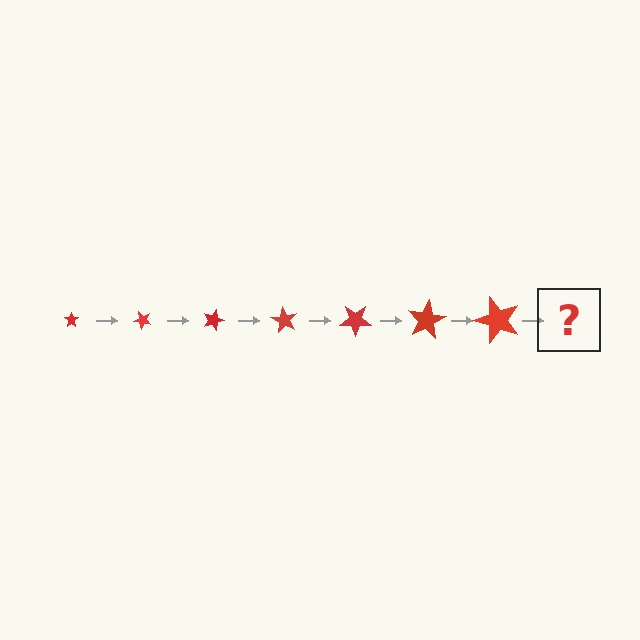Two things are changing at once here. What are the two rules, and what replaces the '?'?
The two rules are that the star grows larger each step and it rotates 45 degrees each step. The '?' should be a star, larger than the previous one and rotated 315 degrees from the start.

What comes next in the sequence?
The next element should be a star, larger than the previous one and rotated 315 degrees from the start.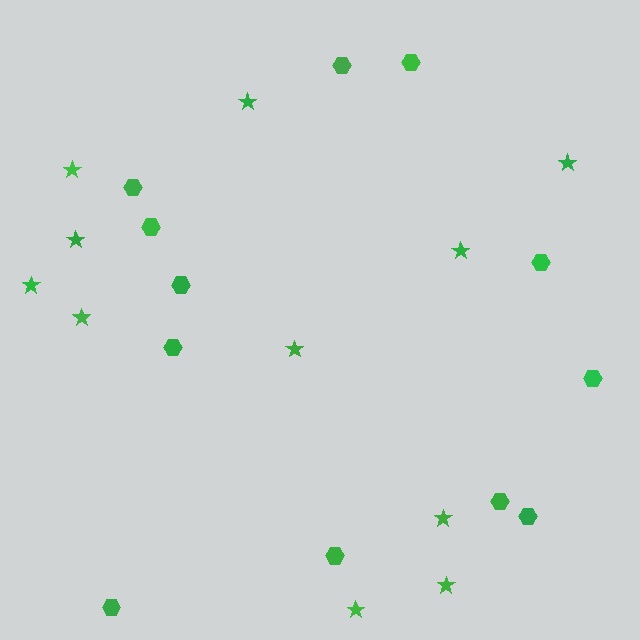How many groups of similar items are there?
There are 2 groups: one group of stars (11) and one group of hexagons (12).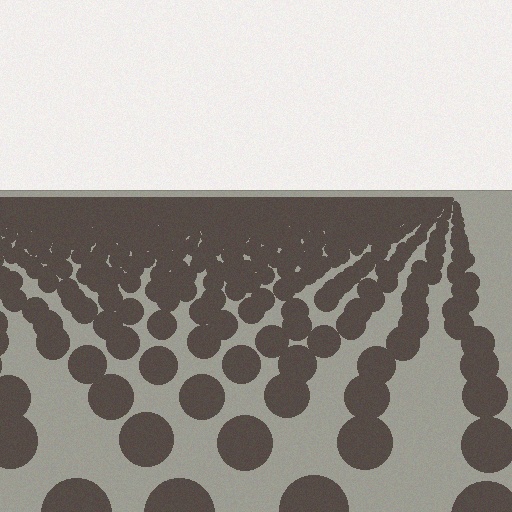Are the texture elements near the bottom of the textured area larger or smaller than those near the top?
Larger. Near the bottom, elements are closer to the viewer and appear at a bigger on-screen size.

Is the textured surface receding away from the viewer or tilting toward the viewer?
The surface is receding away from the viewer. Texture elements get smaller and denser toward the top.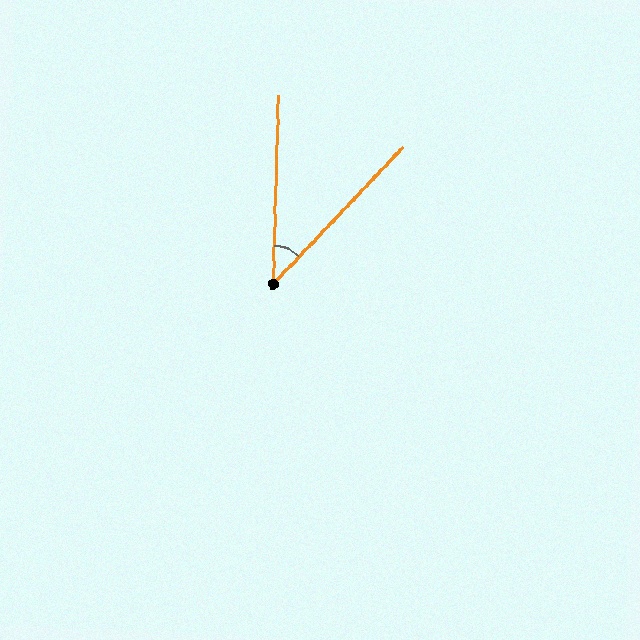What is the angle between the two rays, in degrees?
Approximately 42 degrees.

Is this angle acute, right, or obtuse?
It is acute.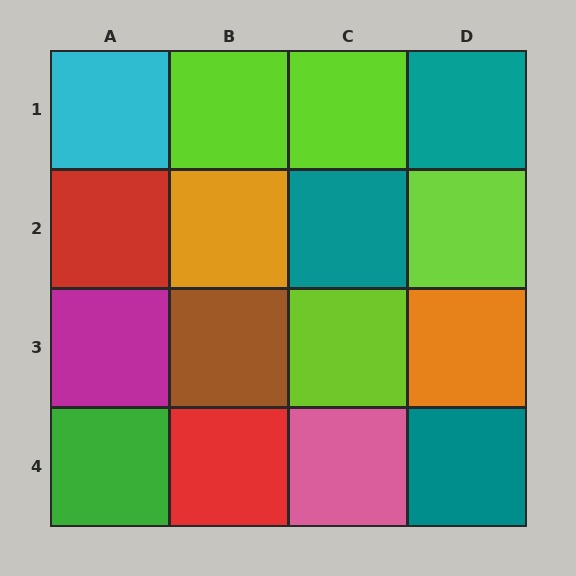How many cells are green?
1 cell is green.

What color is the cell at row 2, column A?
Red.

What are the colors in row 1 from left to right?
Cyan, lime, lime, teal.